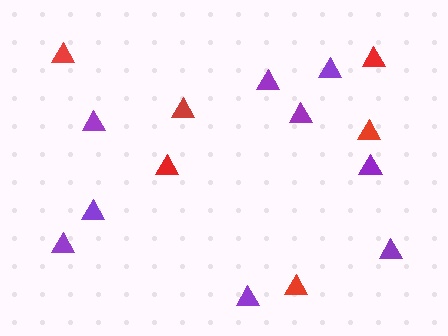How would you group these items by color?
There are 2 groups: one group of purple triangles (9) and one group of red triangles (6).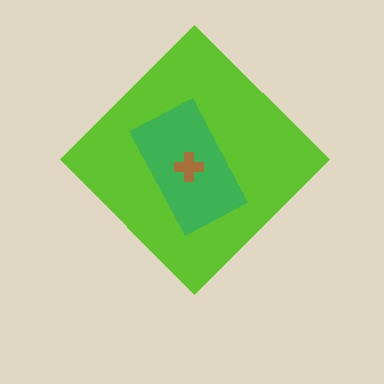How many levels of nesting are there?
3.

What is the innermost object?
The brown cross.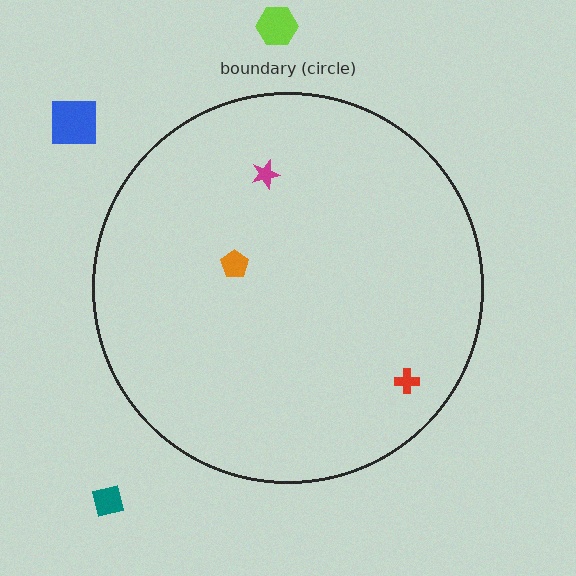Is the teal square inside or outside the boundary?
Outside.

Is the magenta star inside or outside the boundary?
Inside.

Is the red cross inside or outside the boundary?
Inside.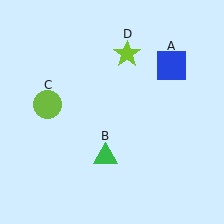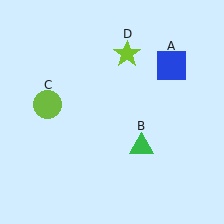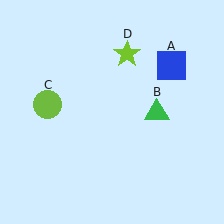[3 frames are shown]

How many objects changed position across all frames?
1 object changed position: green triangle (object B).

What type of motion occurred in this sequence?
The green triangle (object B) rotated counterclockwise around the center of the scene.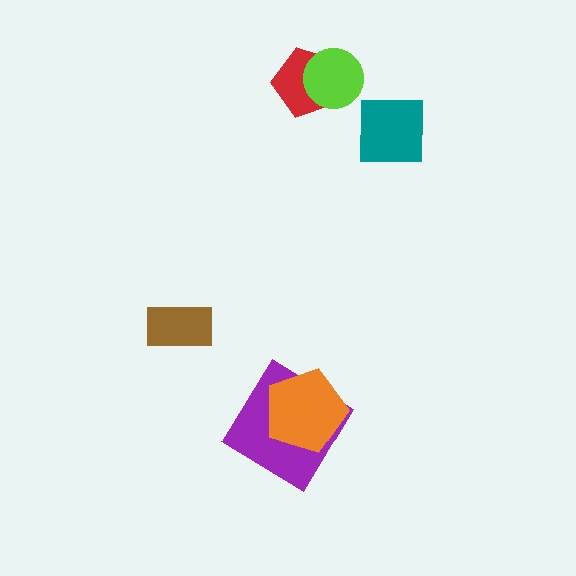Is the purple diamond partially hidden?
Yes, it is partially covered by another shape.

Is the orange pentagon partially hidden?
No, no other shape covers it.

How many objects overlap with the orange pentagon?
1 object overlaps with the orange pentagon.